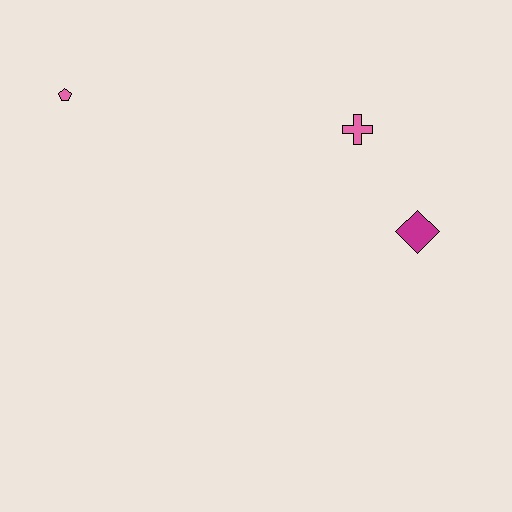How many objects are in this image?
There are 3 objects.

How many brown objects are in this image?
There are no brown objects.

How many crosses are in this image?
There is 1 cross.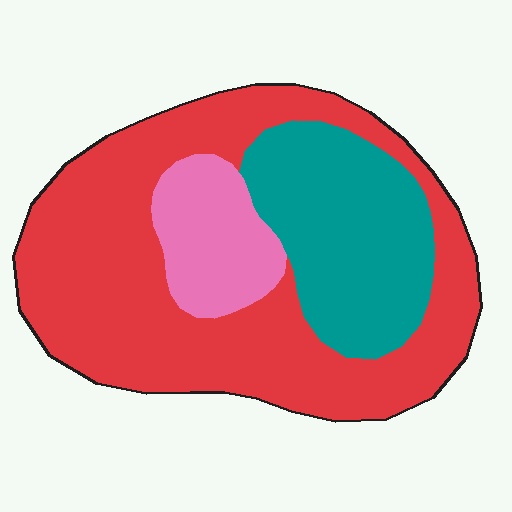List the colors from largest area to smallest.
From largest to smallest: red, teal, pink.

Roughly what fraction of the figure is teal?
Teal takes up about one quarter (1/4) of the figure.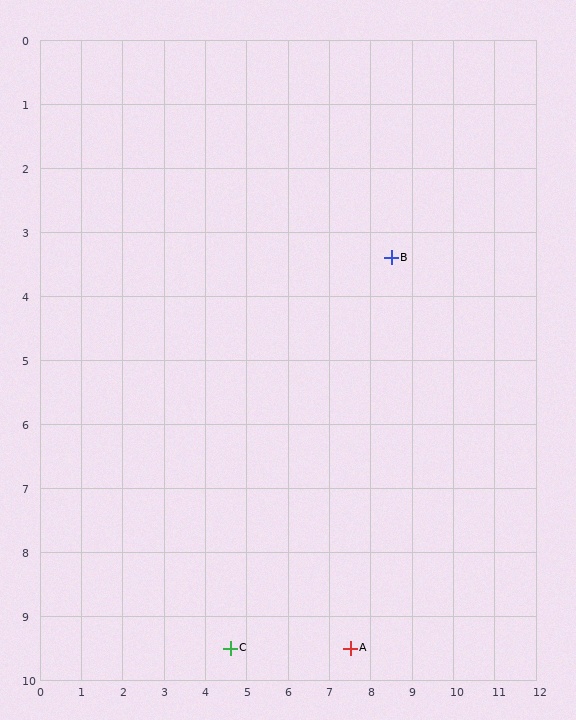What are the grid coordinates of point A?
Point A is at approximately (7.5, 9.5).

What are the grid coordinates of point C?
Point C is at approximately (4.6, 9.5).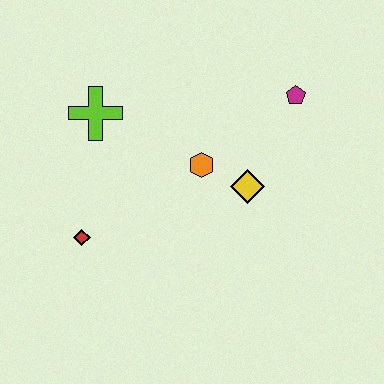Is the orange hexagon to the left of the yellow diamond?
Yes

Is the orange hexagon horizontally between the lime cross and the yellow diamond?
Yes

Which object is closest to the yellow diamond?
The orange hexagon is closest to the yellow diamond.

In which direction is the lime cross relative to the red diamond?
The lime cross is above the red diamond.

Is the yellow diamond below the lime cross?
Yes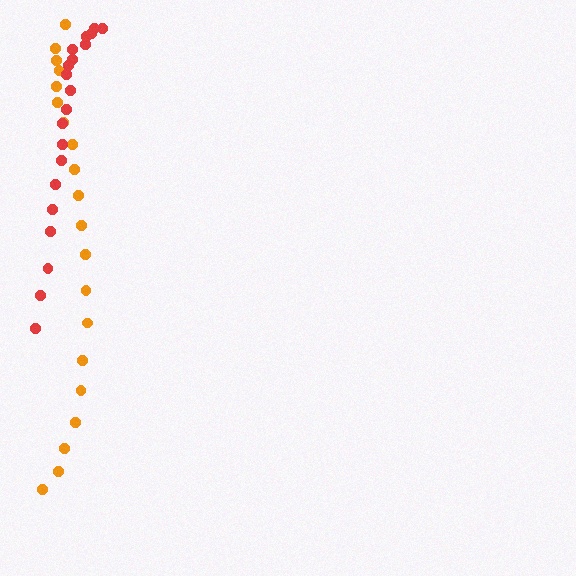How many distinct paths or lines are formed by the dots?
There are 2 distinct paths.